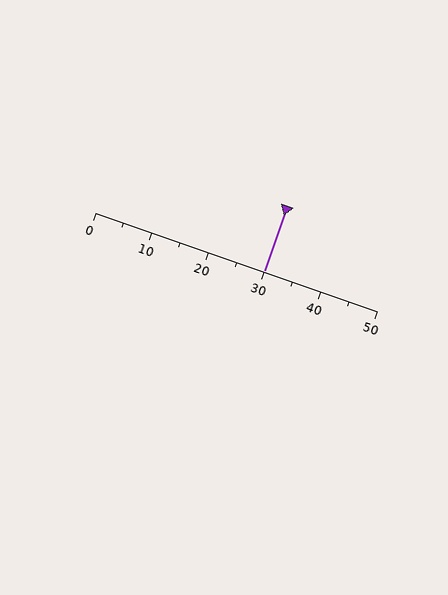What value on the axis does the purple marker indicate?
The marker indicates approximately 30.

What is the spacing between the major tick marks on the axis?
The major ticks are spaced 10 apart.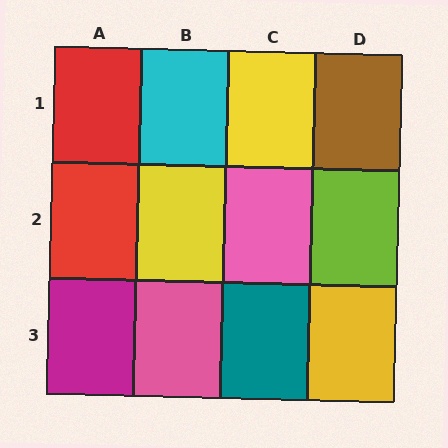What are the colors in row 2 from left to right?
Red, yellow, pink, lime.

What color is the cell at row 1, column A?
Red.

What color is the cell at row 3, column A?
Magenta.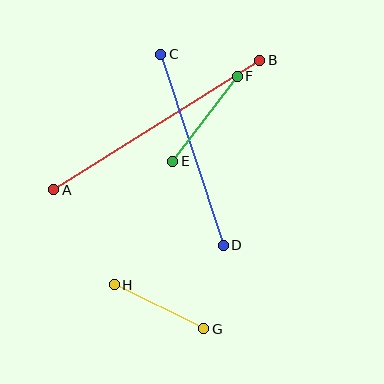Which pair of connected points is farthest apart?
Points A and B are farthest apart.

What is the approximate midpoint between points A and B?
The midpoint is at approximately (157, 125) pixels.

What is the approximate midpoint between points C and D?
The midpoint is at approximately (192, 150) pixels.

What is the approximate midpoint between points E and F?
The midpoint is at approximately (205, 119) pixels.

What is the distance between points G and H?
The distance is approximately 100 pixels.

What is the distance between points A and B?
The distance is approximately 243 pixels.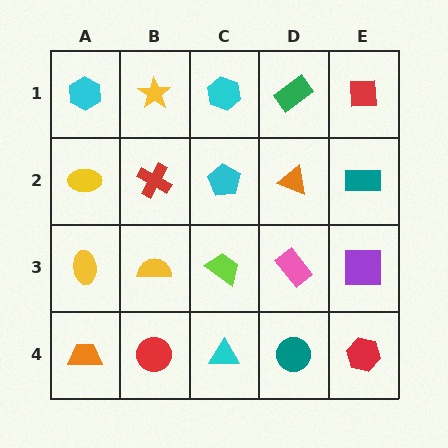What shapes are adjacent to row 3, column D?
An orange triangle (row 2, column D), a teal circle (row 4, column D), a lime trapezoid (row 3, column C), a purple square (row 3, column E).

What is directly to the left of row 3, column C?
A yellow semicircle.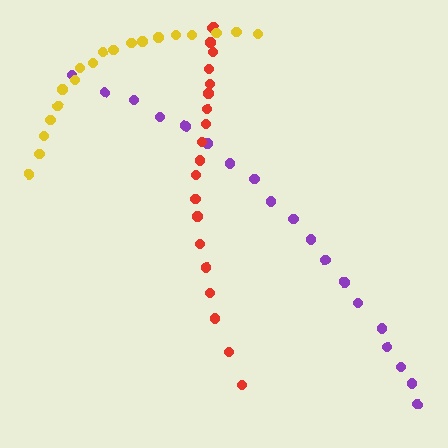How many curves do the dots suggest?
There are 3 distinct paths.